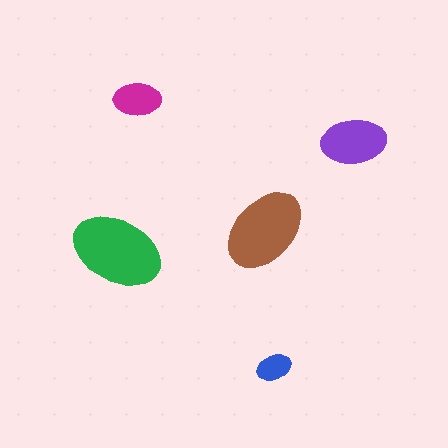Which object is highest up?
The magenta ellipse is topmost.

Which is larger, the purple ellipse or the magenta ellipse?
The purple one.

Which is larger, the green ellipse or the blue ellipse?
The green one.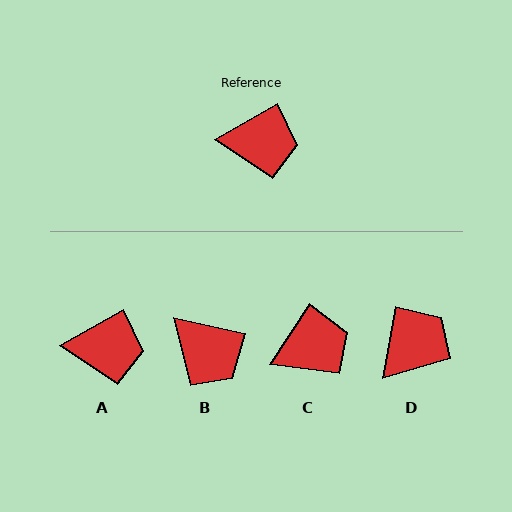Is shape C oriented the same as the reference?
No, it is off by about 27 degrees.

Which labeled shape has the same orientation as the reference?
A.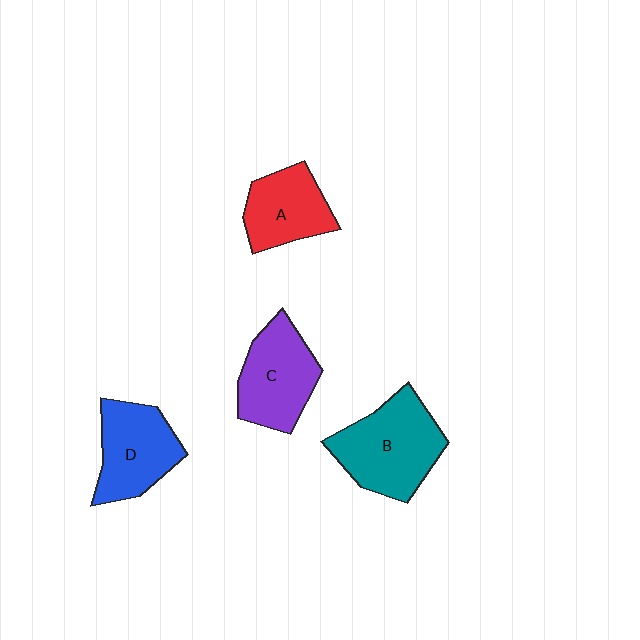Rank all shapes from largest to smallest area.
From largest to smallest: B (teal), C (purple), D (blue), A (red).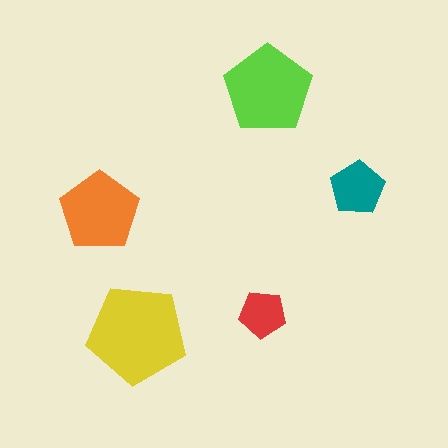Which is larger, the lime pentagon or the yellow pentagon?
The yellow one.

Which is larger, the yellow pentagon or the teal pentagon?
The yellow one.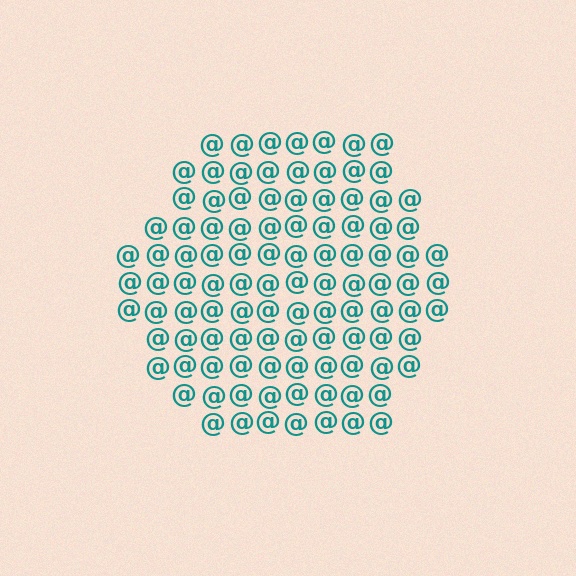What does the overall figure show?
The overall figure shows a hexagon.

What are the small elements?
The small elements are at signs.